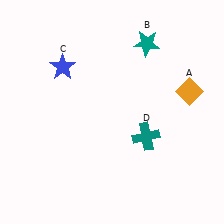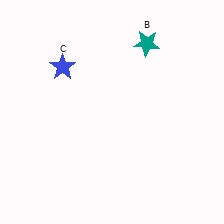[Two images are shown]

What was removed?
The teal cross (D), the orange diamond (A) were removed in Image 2.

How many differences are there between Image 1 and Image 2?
There are 2 differences between the two images.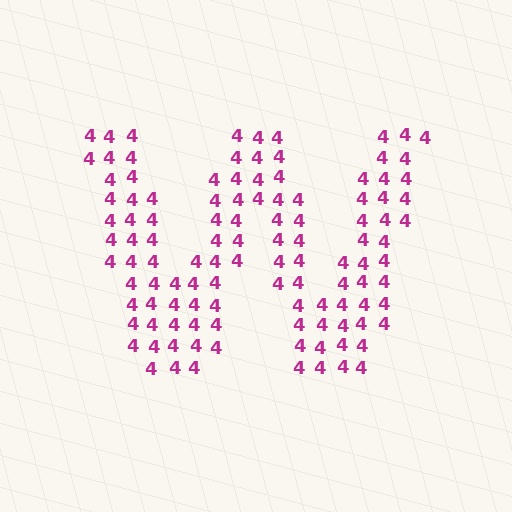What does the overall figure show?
The overall figure shows the letter W.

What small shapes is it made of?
It is made of small digit 4's.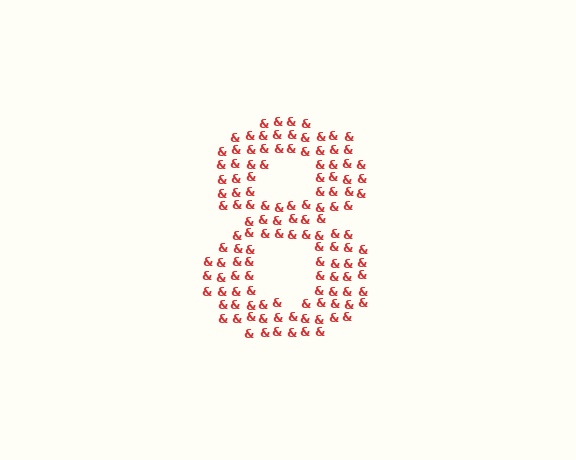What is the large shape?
The large shape is the digit 8.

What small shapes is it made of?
It is made of small ampersands.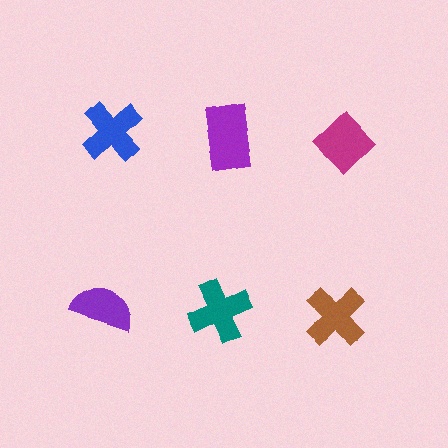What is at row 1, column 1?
A blue cross.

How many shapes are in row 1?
3 shapes.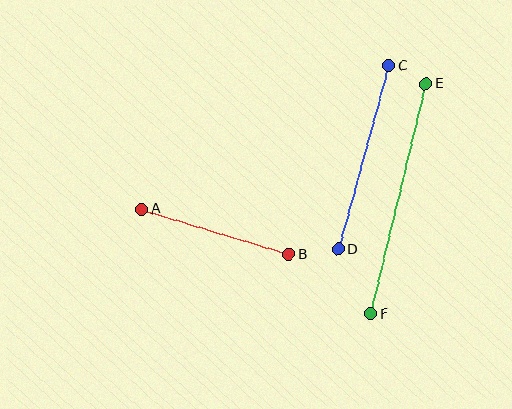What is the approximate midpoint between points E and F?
The midpoint is at approximately (398, 199) pixels.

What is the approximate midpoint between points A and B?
The midpoint is at approximately (215, 232) pixels.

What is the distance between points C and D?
The distance is approximately 190 pixels.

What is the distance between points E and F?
The distance is approximately 237 pixels.